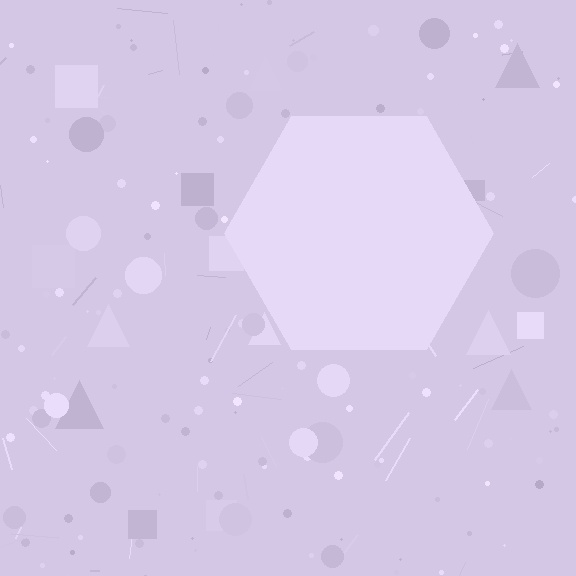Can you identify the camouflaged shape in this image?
The camouflaged shape is a hexagon.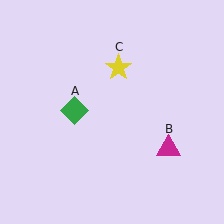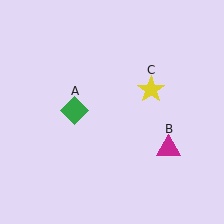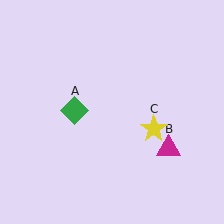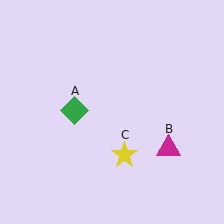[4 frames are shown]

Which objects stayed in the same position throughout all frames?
Green diamond (object A) and magenta triangle (object B) remained stationary.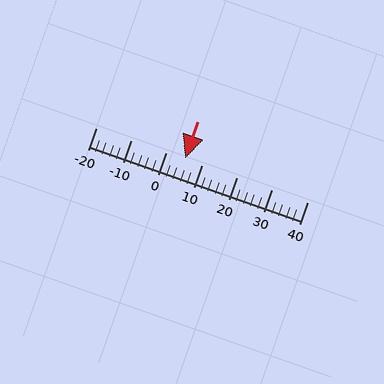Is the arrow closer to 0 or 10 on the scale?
The arrow is closer to 10.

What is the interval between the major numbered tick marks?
The major tick marks are spaced 10 units apart.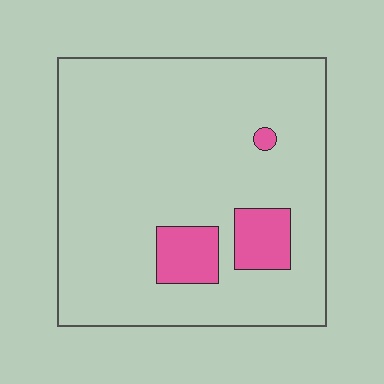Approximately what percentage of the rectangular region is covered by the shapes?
Approximately 10%.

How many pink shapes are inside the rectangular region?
3.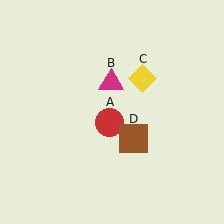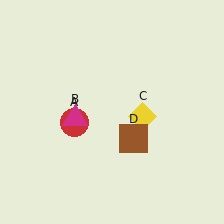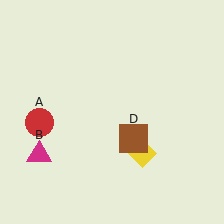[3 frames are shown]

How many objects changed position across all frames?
3 objects changed position: red circle (object A), magenta triangle (object B), yellow diamond (object C).